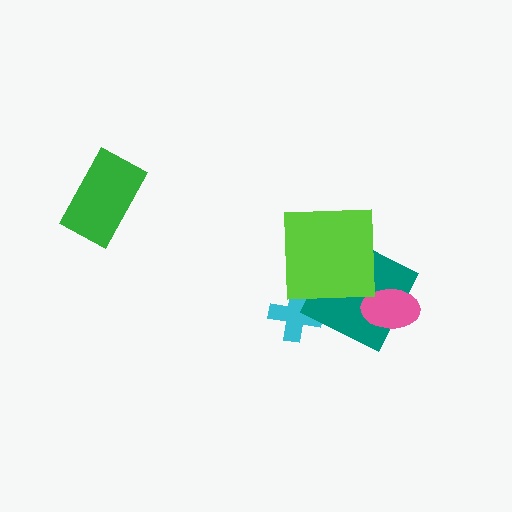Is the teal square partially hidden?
Yes, it is partially covered by another shape.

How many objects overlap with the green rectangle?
0 objects overlap with the green rectangle.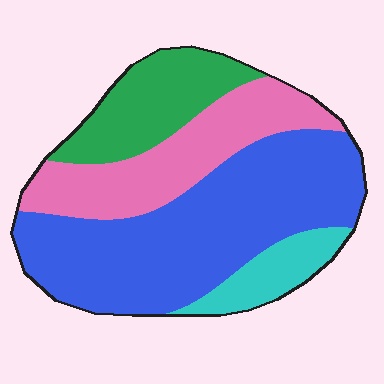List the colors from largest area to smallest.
From largest to smallest: blue, pink, green, cyan.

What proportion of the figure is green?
Green covers about 15% of the figure.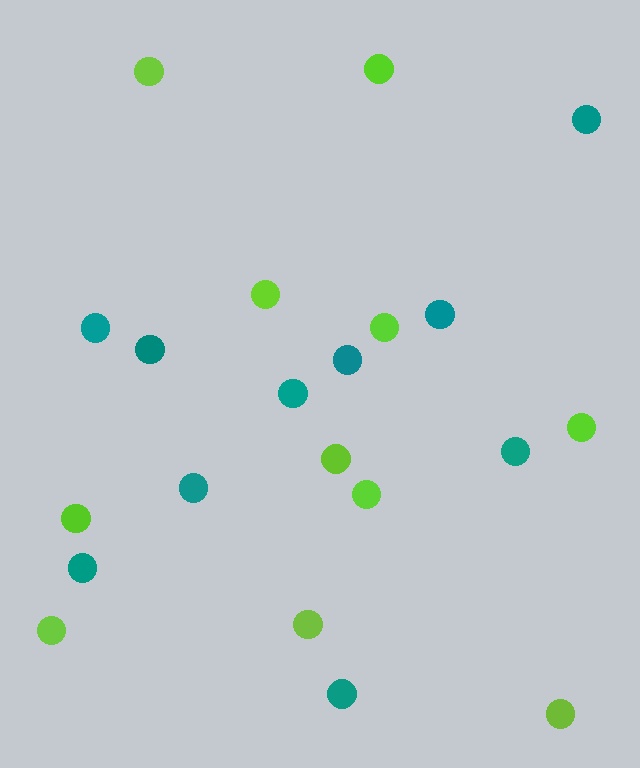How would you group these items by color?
There are 2 groups: one group of teal circles (10) and one group of lime circles (11).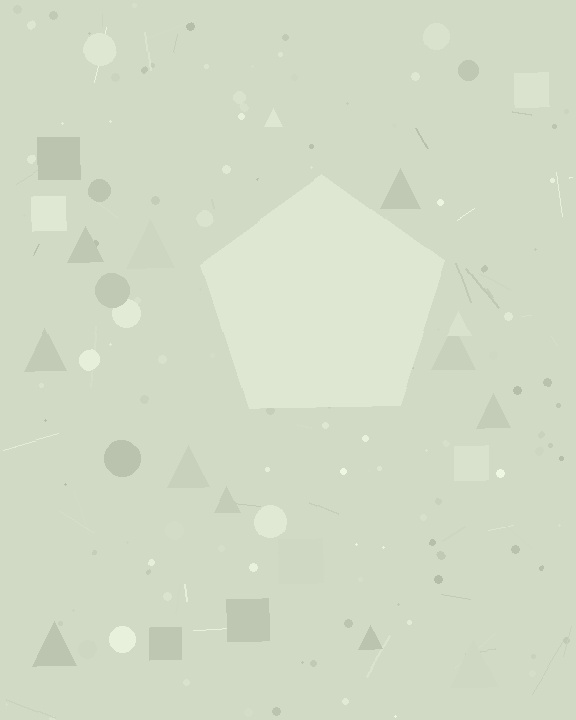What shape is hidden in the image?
A pentagon is hidden in the image.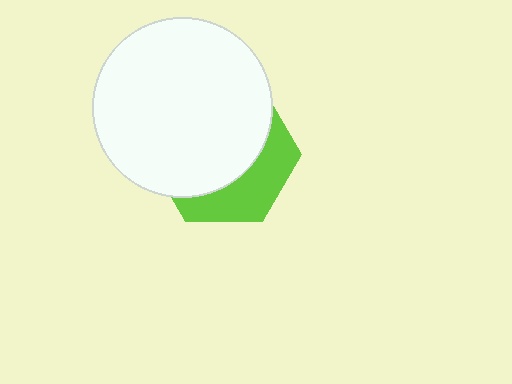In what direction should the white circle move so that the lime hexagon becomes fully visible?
The white circle should move up. That is the shortest direction to clear the overlap and leave the lime hexagon fully visible.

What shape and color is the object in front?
The object in front is a white circle.